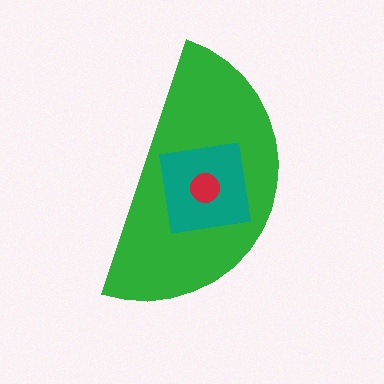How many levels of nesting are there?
3.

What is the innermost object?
The red circle.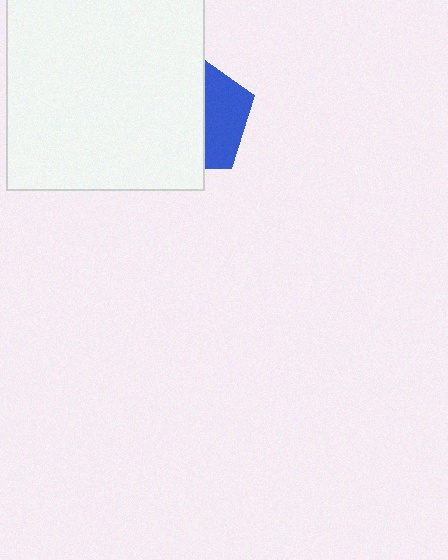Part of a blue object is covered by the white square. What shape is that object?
It is a pentagon.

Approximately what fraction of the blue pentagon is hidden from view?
Roughly 64% of the blue pentagon is hidden behind the white square.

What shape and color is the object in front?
The object in front is a white square.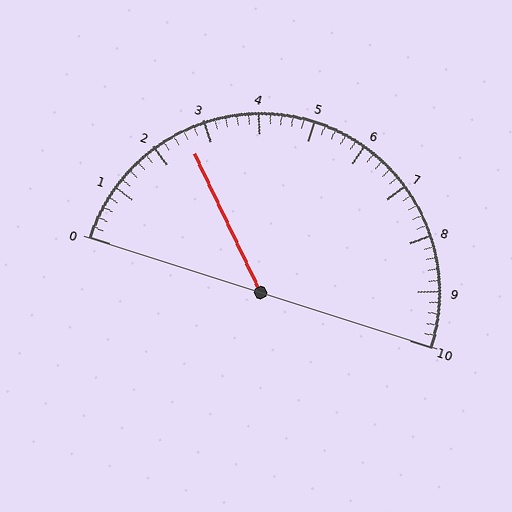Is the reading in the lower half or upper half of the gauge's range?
The reading is in the lower half of the range (0 to 10).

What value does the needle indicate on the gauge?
The needle indicates approximately 2.6.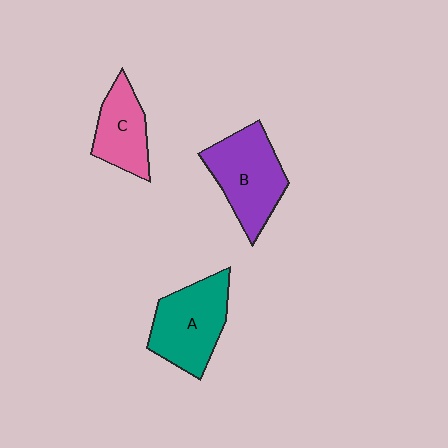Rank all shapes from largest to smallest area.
From largest to smallest: B (purple), A (teal), C (pink).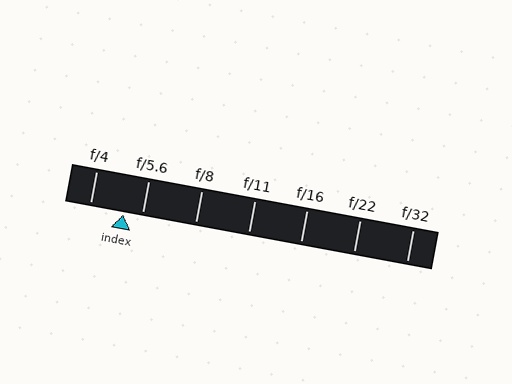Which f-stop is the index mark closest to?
The index mark is closest to f/5.6.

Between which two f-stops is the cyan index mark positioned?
The index mark is between f/4 and f/5.6.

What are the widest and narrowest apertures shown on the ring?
The widest aperture shown is f/4 and the narrowest is f/32.